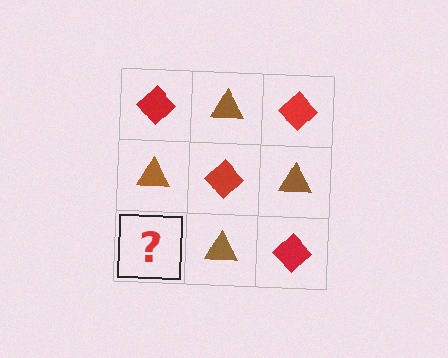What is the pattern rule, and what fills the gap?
The rule is that it alternates red diamond and brown triangle in a checkerboard pattern. The gap should be filled with a red diamond.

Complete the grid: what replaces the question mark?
The question mark should be replaced with a red diamond.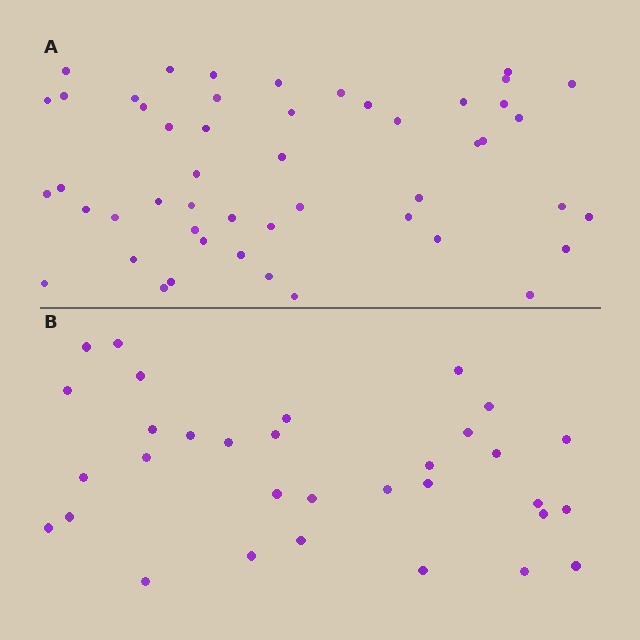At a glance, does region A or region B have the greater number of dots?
Region A (the top region) has more dots.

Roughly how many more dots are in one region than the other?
Region A has approximately 20 more dots than region B.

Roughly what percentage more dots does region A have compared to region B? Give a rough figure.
About 55% more.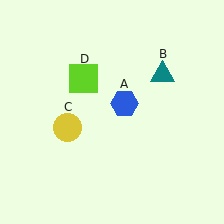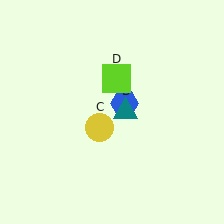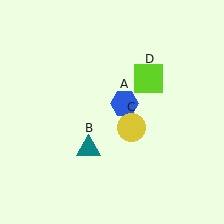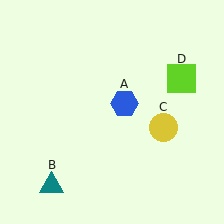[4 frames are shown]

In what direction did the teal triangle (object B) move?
The teal triangle (object B) moved down and to the left.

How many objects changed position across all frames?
3 objects changed position: teal triangle (object B), yellow circle (object C), lime square (object D).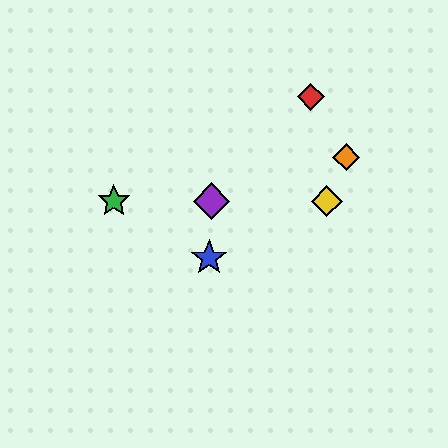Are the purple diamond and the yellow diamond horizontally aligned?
Yes, both are at y≈201.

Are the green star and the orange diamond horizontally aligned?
No, the green star is at y≈201 and the orange diamond is at y≈157.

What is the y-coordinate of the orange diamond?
The orange diamond is at y≈157.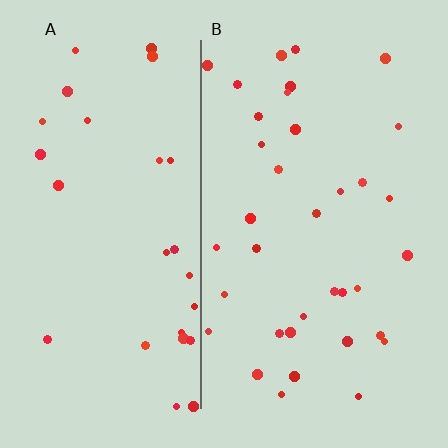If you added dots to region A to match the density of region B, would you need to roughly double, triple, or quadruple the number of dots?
Approximately double.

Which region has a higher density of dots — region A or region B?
B (the right).